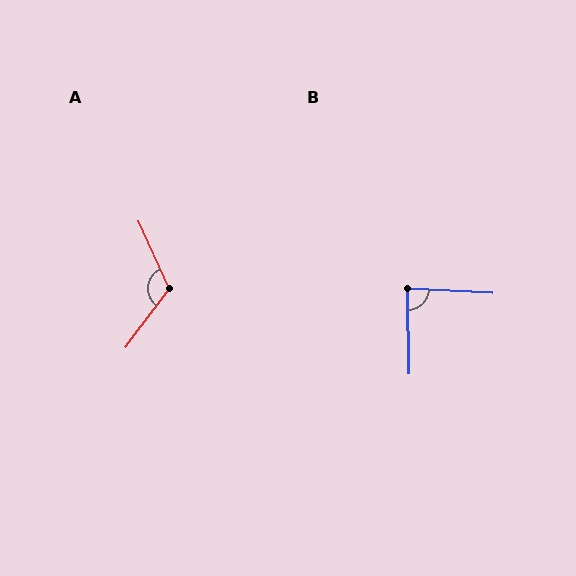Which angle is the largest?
A, at approximately 119 degrees.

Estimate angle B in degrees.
Approximately 86 degrees.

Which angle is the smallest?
B, at approximately 86 degrees.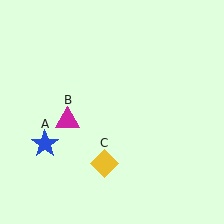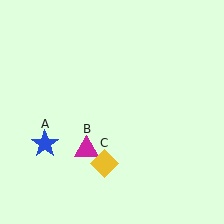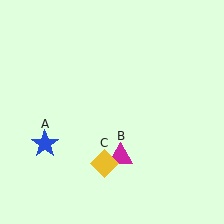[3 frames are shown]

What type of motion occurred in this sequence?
The magenta triangle (object B) rotated counterclockwise around the center of the scene.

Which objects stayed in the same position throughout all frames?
Blue star (object A) and yellow diamond (object C) remained stationary.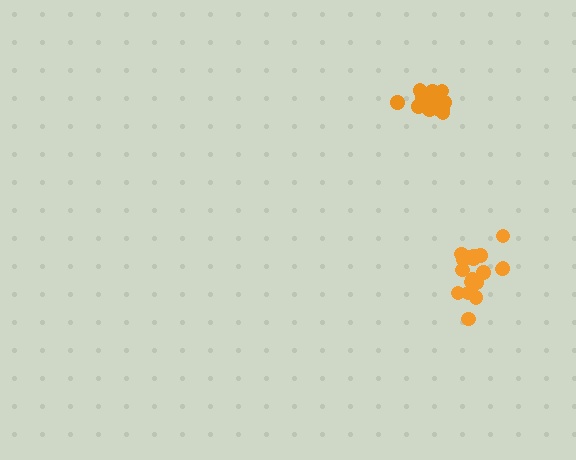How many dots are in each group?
Group 1: 18 dots, Group 2: 15 dots (33 total).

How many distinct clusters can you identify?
There are 2 distinct clusters.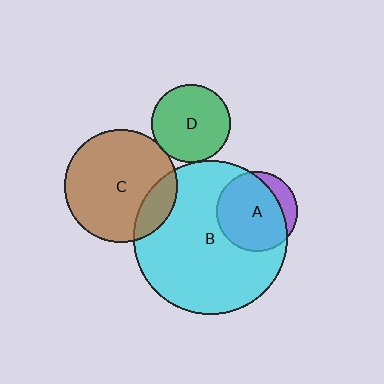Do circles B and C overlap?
Yes.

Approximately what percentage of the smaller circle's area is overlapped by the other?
Approximately 15%.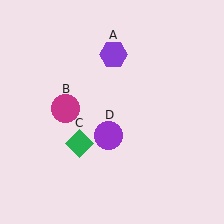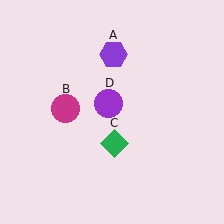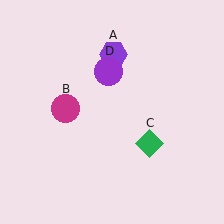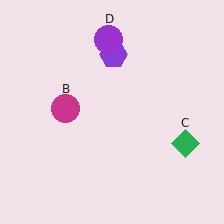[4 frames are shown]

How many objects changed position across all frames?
2 objects changed position: green diamond (object C), purple circle (object D).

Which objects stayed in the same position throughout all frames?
Purple hexagon (object A) and magenta circle (object B) remained stationary.